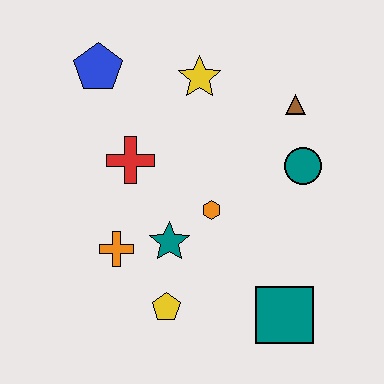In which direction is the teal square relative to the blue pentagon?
The teal square is below the blue pentagon.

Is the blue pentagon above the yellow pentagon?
Yes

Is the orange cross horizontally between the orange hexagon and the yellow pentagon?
No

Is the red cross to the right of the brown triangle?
No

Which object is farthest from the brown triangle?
The yellow pentagon is farthest from the brown triangle.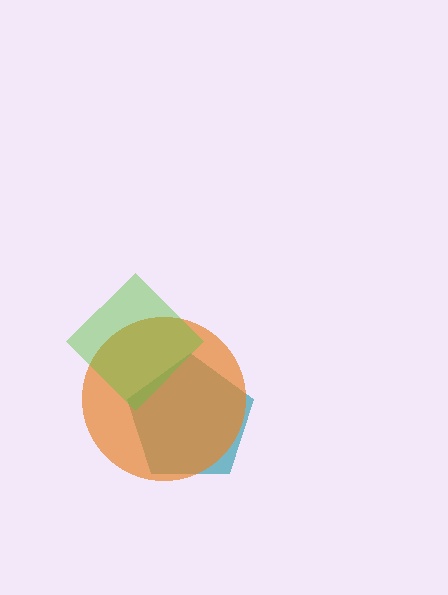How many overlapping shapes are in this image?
There are 3 overlapping shapes in the image.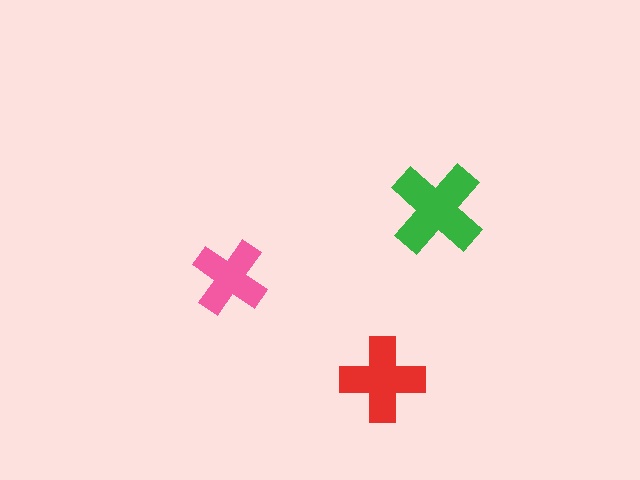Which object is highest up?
The green cross is topmost.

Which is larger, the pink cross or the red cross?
The red one.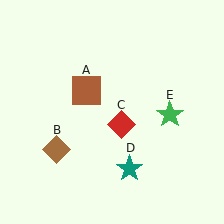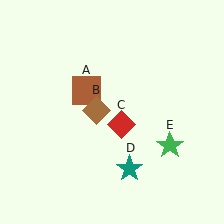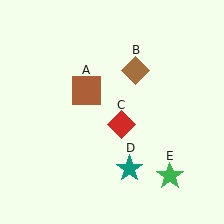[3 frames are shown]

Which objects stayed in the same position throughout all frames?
Brown square (object A) and red diamond (object C) and teal star (object D) remained stationary.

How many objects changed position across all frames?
2 objects changed position: brown diamond (object B), green star (object E).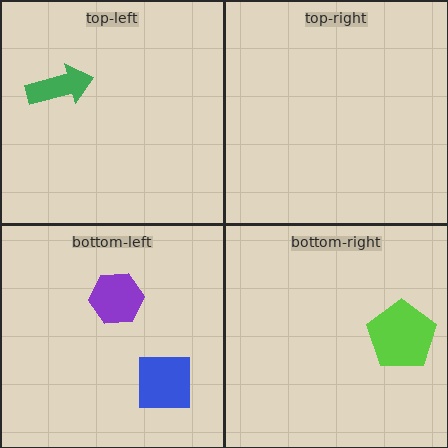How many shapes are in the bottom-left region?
2.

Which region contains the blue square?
The bottom-left region.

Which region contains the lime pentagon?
The bottom-right region.